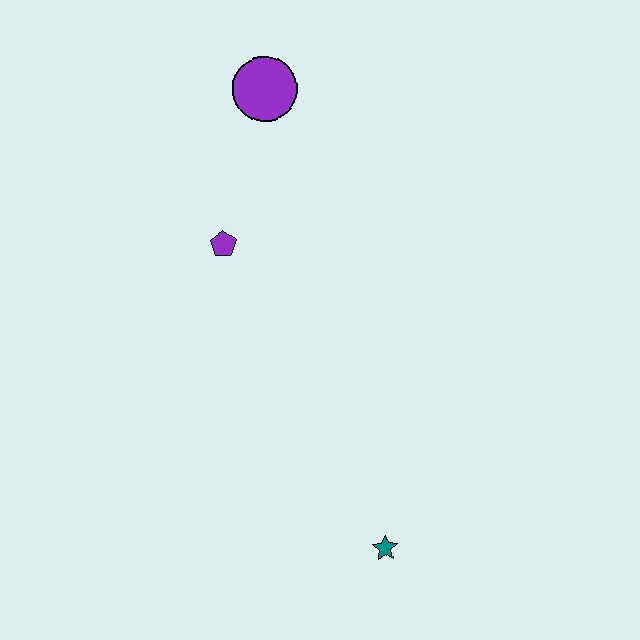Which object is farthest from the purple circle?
The teal star is farthest from the purple circle.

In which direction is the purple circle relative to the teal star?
The purple circle is above the teal star.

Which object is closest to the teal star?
The purple pentagon is closest to the teal star.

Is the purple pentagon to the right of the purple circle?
No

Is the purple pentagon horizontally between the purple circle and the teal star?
No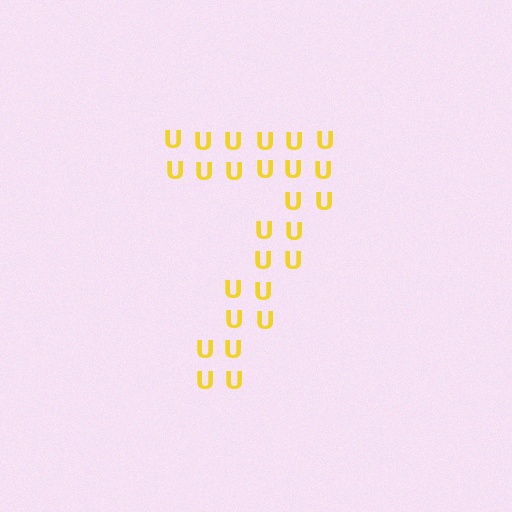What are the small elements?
The small elements are letter U's.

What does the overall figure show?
The overall figure shows the digit 7.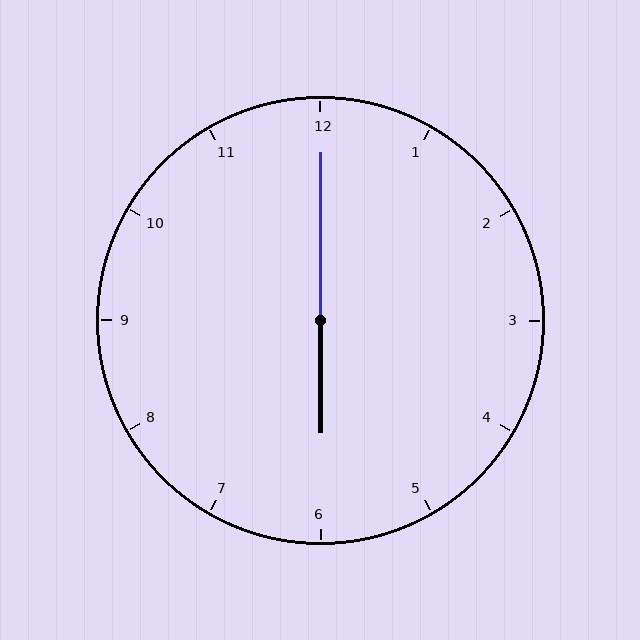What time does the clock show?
6:00.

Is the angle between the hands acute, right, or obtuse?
It is obtuse.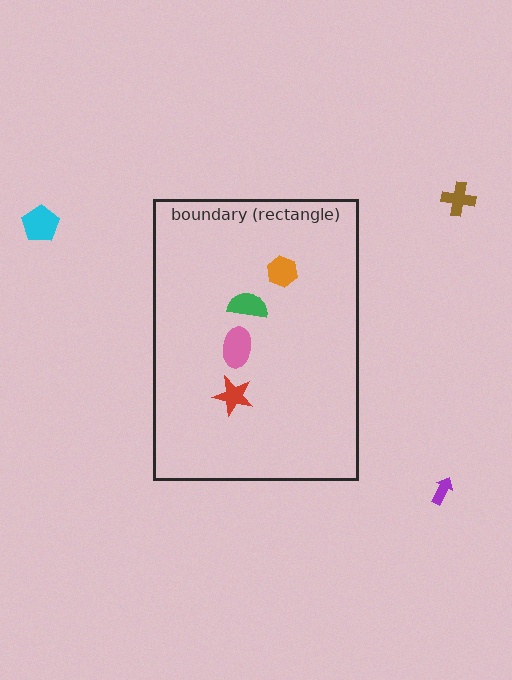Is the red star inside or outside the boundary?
Inside.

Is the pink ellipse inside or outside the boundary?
Inside.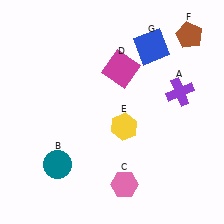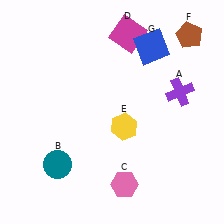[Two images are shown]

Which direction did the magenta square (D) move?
The magenta square (D) moved up.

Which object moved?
The magenta square (D) moved up.